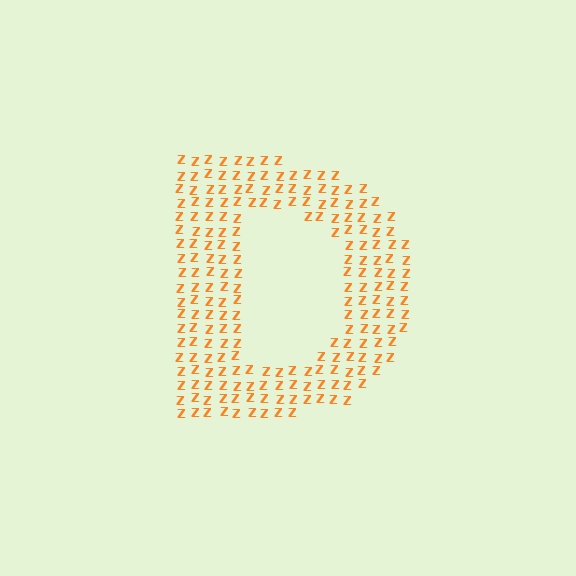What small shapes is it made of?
It is made of small letter Z's.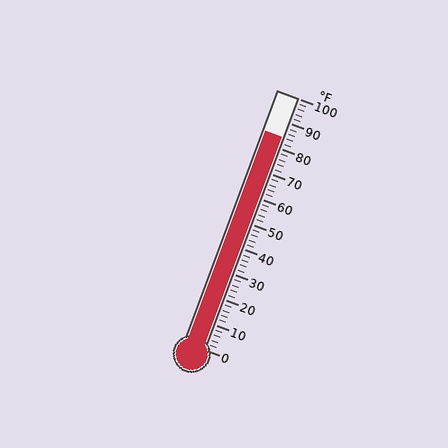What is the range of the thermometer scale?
The thermometer scale ranges from 0°F to 100°F.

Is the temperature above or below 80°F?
The temperature is above 80°F.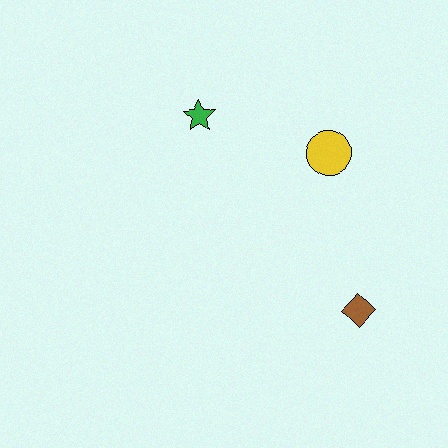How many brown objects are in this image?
There is 1 brown object.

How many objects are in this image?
There are 3 objects.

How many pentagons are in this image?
There are no pentagons.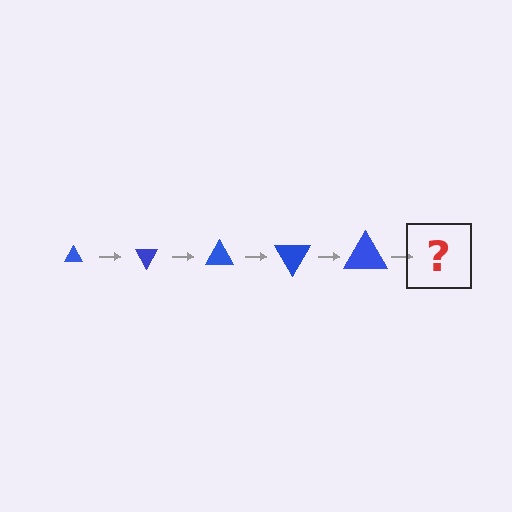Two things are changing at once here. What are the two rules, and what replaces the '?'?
The two rules are that the triangle grows larger each step and it rotates 60 degrees each step. The '?' should be a triangle, larger than the previous one and rotated 300 degrees from the start.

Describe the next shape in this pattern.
It should be a triangle, larger than the previous one and rotated 300 degrees from the start.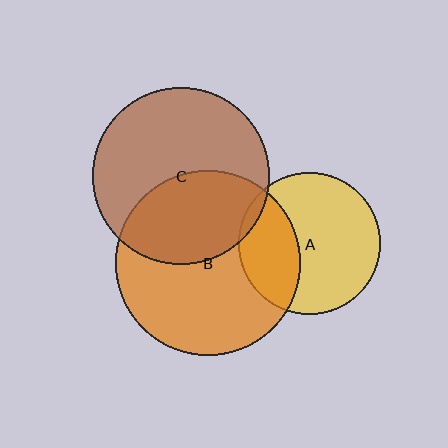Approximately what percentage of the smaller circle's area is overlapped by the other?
Approximately 40%.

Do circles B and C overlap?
Yes.